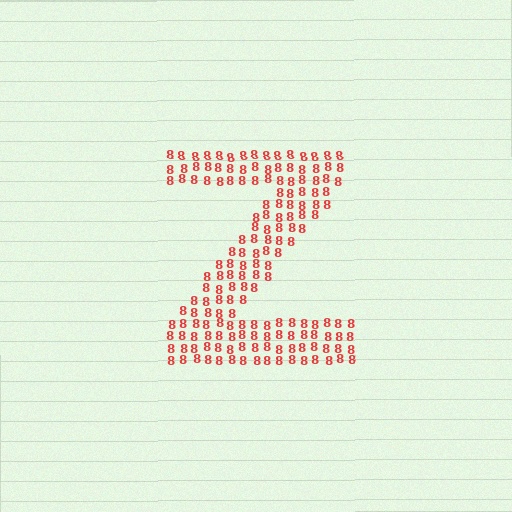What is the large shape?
The large shape is the letter Z.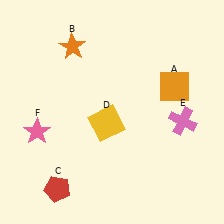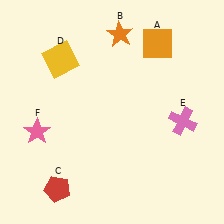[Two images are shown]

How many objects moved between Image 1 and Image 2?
3 objects moved between the two images.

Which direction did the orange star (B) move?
The orange star (B) moved right.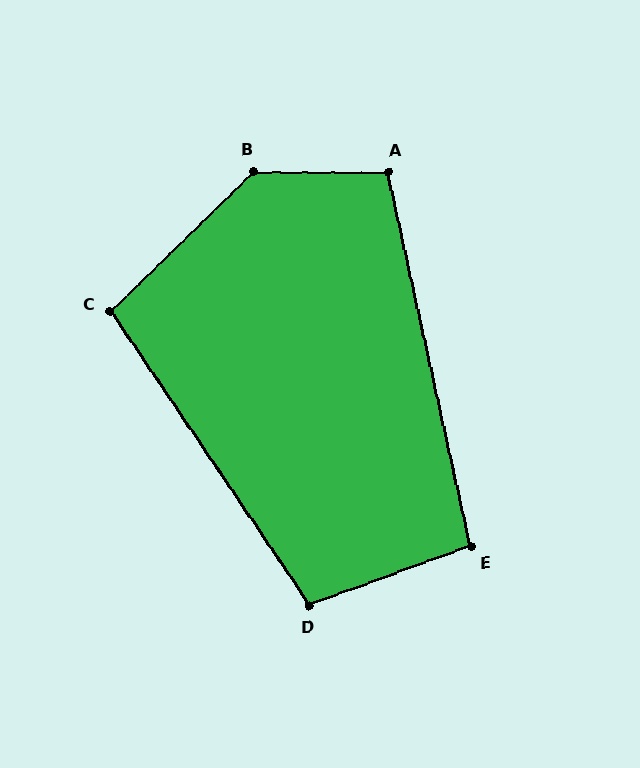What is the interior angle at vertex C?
Approximately 100 degrees (obtuse).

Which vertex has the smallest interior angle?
E, at approximately 97 degrees.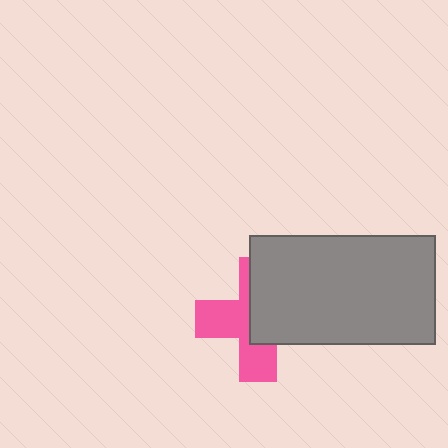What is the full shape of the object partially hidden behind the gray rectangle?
The partially hidden object is a pink cross.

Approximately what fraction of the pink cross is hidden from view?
Roughly 51% of the pink cross is hidden behind the gray rectangle.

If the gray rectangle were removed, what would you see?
You would see the complete pink cross.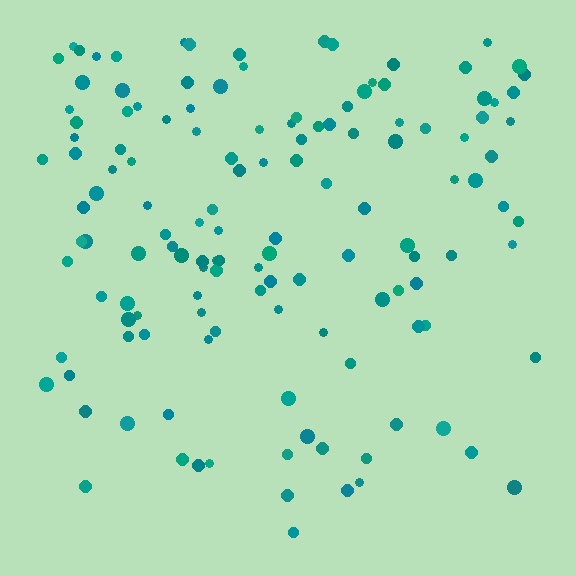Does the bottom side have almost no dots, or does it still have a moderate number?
Still a moderate number, just noticeably fewer than the top.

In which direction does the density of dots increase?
From bottom to top, with the top side densest.